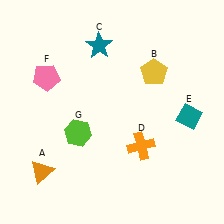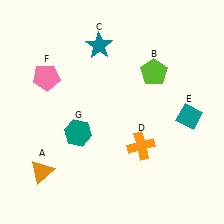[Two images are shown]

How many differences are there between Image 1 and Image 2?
There are 2 differences between the two images.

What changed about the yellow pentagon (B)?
In Image 1, B is yellow. In Image 2, it changed to lime.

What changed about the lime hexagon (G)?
In Image 1, G is lime. In Image 2, it changed to teal.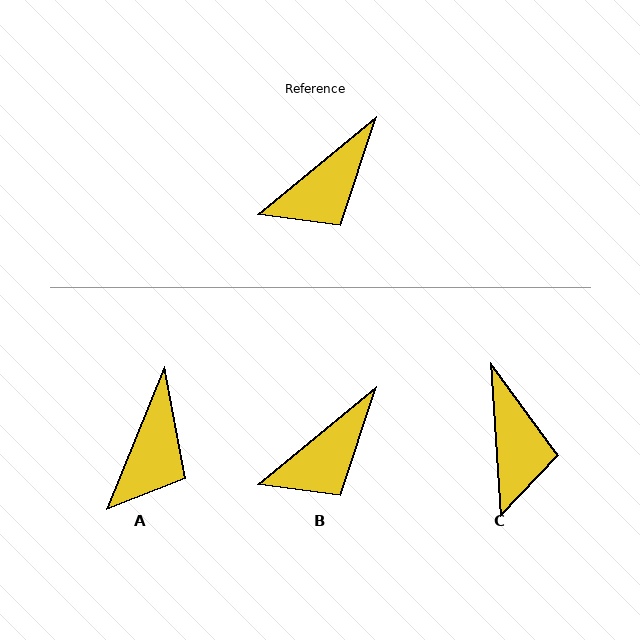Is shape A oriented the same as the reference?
No, it is off by about 29 degrees.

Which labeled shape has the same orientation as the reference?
B.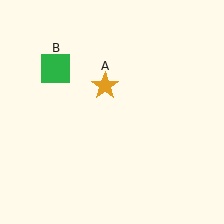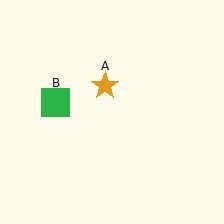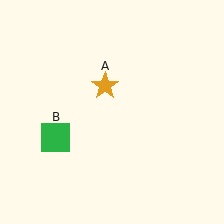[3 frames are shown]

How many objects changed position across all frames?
1 object changed position: green square (object B).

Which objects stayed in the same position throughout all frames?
Orange star (object A) remained stationary.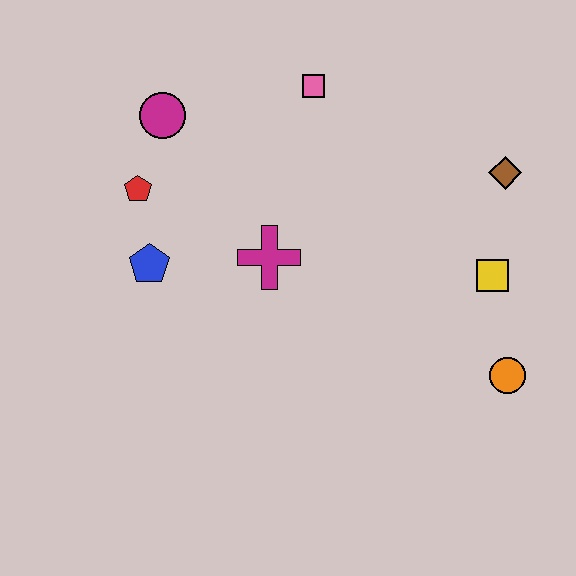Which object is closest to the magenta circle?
The red pentagon is closest to the magenta circle.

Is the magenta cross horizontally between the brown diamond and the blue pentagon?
Yes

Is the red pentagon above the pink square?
No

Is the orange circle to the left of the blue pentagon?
No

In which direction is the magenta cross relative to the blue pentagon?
The magenta cross is to the right of the blue pentagon.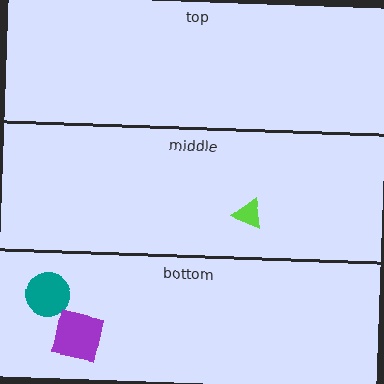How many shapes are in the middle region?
1.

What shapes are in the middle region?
The lime triangle.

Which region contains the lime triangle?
The middle region.